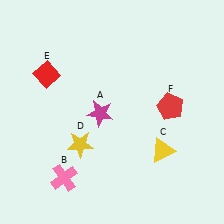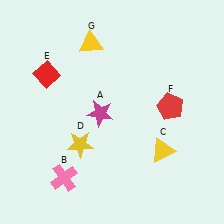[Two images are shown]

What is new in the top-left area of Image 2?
A yellow triangle (G) was added in the top-left area of Image 2.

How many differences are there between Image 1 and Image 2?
There is 1 difference between the two images.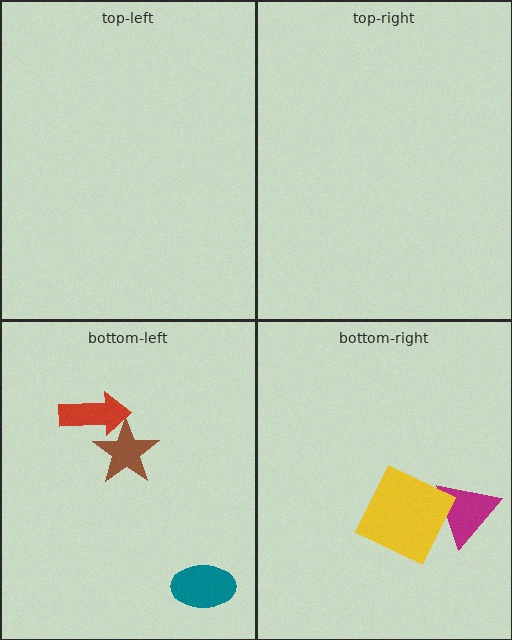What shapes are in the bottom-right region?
The magenta triangle, the yellow square.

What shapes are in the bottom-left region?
The teal ellipse, the red arrow, the brown star.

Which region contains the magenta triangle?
The bottom-right region.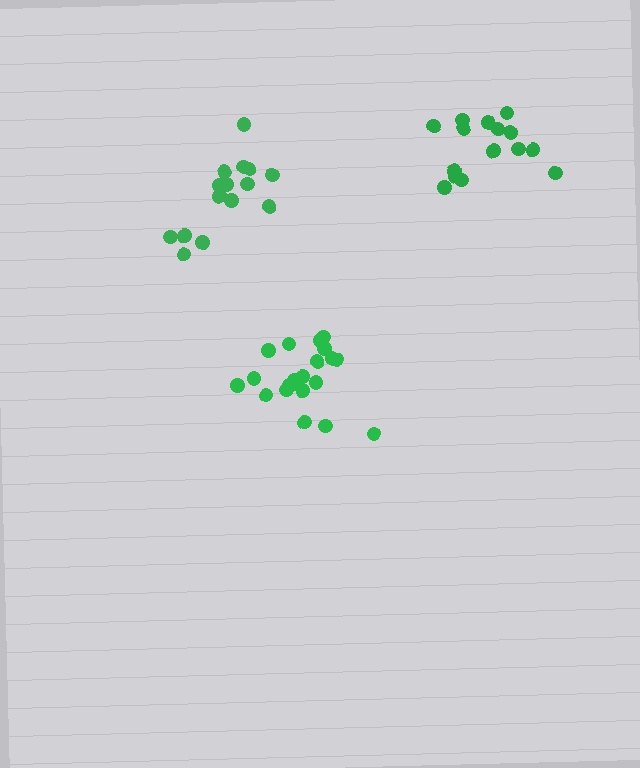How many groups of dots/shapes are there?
There are 3 groups.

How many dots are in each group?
Group 1: 15 dots, Group 2: 15 dots, Group 3: 21 dots (51 total).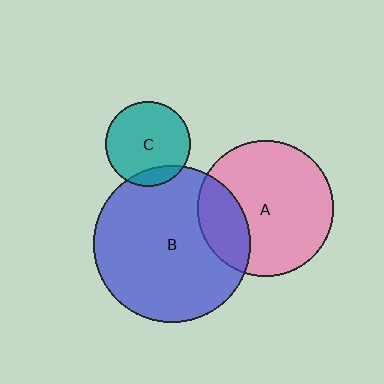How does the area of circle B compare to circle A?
Approximately 1.3 times.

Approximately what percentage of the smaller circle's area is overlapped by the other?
Approximately 25%.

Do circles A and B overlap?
Yes.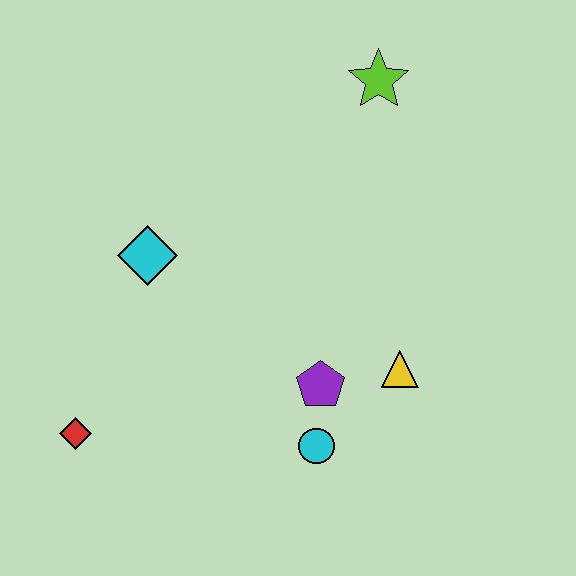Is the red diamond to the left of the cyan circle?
Yes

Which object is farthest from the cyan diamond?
The lime star is farthest from the cyan diamond.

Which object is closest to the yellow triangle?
The purple pentagon is closest to the yellow triangle.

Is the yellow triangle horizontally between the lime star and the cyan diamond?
No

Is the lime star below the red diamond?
No